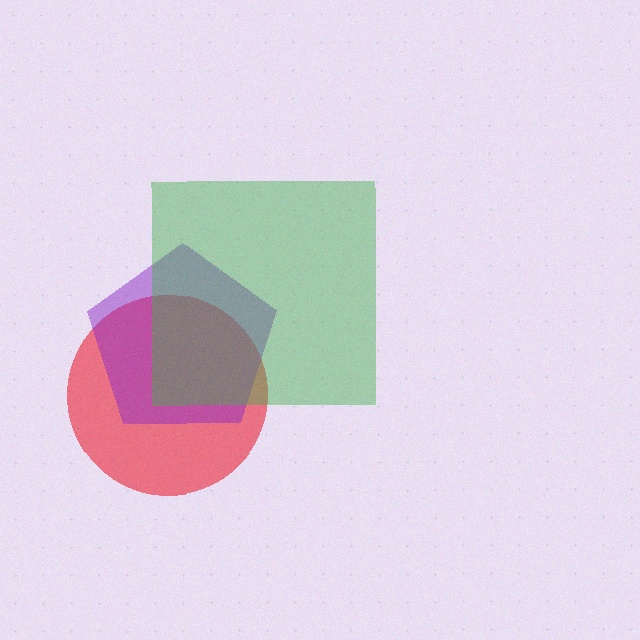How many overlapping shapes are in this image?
There are 3 overlapping shapes in the image.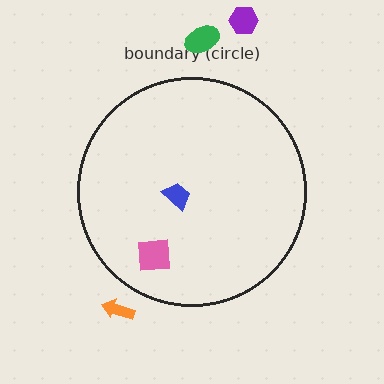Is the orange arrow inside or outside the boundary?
Outside.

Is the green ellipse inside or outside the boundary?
Outside.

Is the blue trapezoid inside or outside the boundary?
Inside.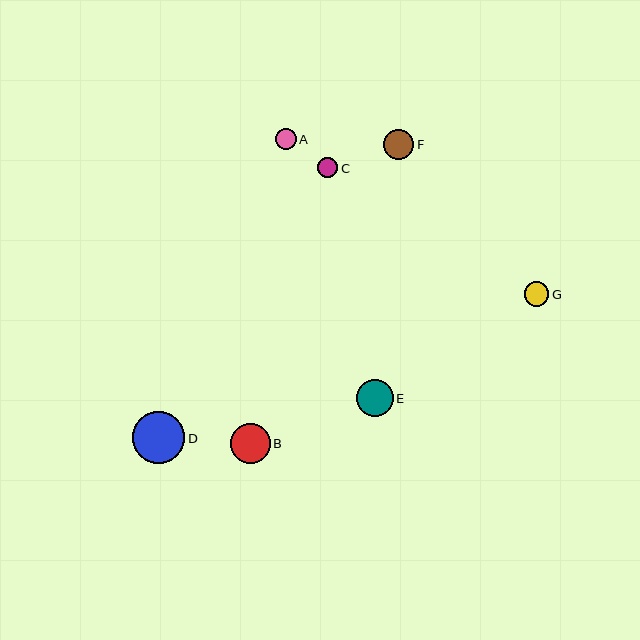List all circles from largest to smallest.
From largest to smallest: D, B, E, F, G, A, C.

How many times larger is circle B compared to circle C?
Circle B is approximately 2.0 times the size of circle C.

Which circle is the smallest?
Circle C is the smallest with a size of approximately 20 pixels.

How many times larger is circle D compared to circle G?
Circle D is approximately 2.1 times the size of circle G.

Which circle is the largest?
Circle D is the largest with a size of approximately 53 pixels.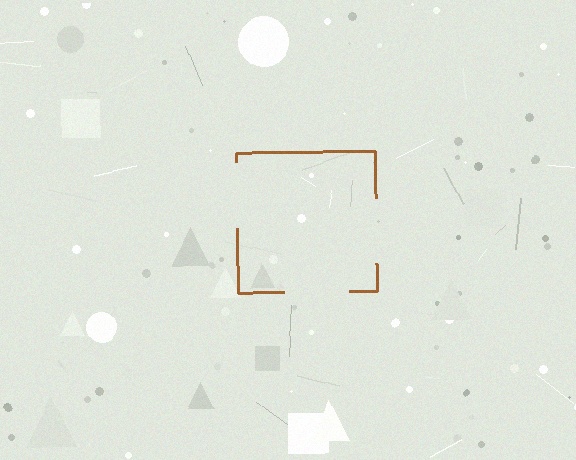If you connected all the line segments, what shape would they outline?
They would outline a square.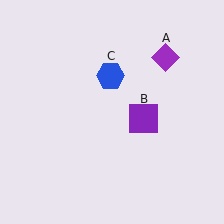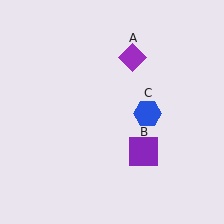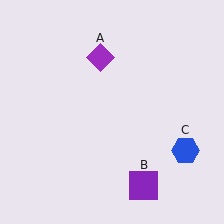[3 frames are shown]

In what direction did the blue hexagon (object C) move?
The blue hexagon (object C) moved down and to the right.